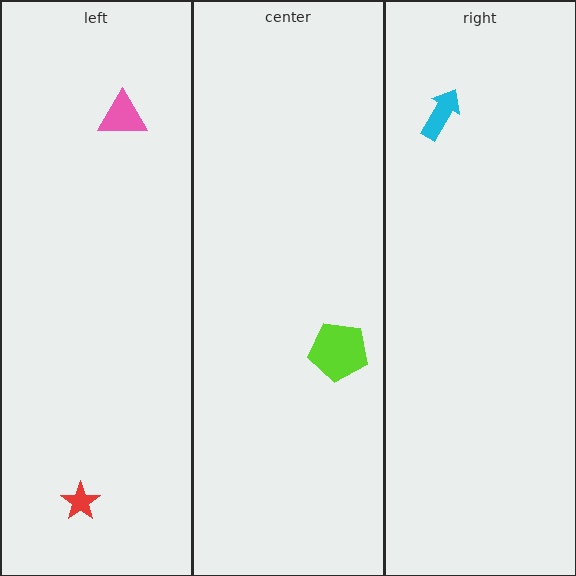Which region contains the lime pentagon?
The center region.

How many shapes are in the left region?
2.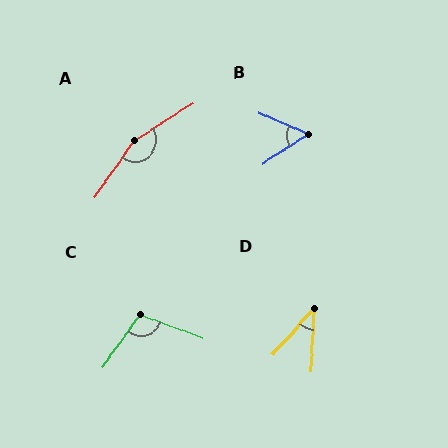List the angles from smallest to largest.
D (38°), B (57°), C (105°), A (158°).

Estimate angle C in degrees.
Approximately 105 degrees.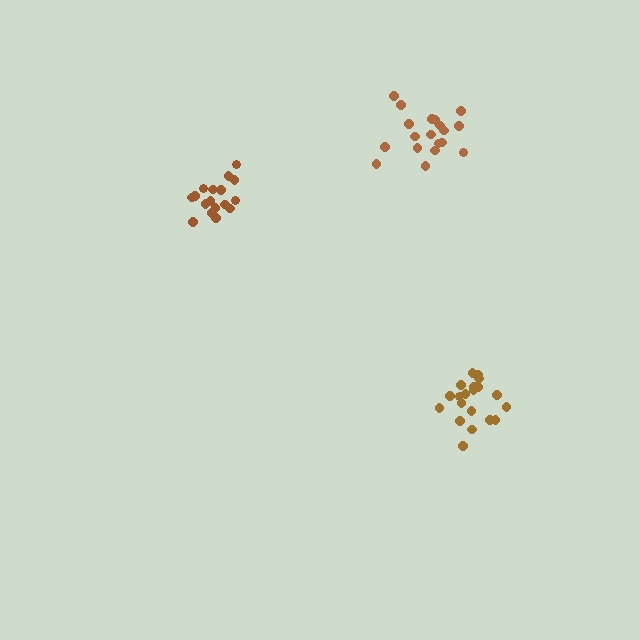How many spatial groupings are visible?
There are 3 spatial groupings.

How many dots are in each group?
Group 1: 20 dots, Group 2: 17 dots, Group 3: 19 dots (56 total).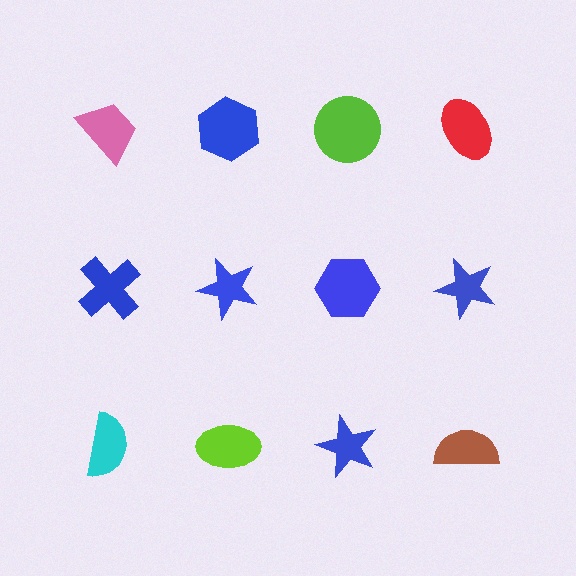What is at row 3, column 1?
A cyan semicircle.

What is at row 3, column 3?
A blue star.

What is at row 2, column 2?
A blue star.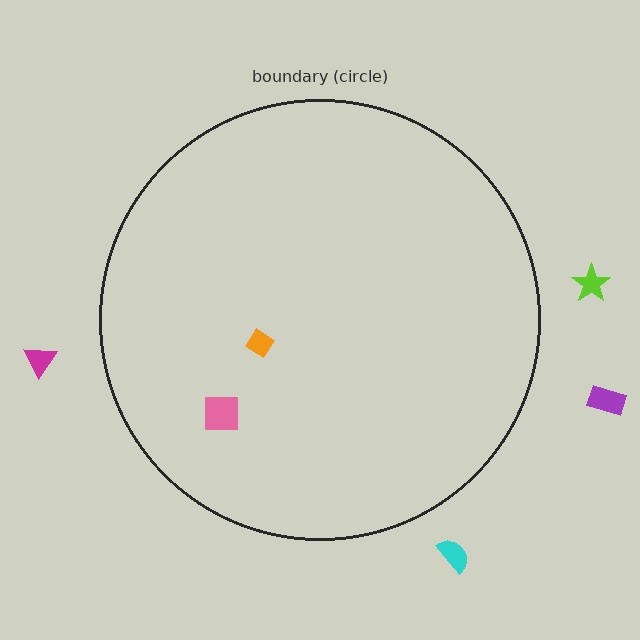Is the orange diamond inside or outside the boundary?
Inside.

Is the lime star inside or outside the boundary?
Outside.